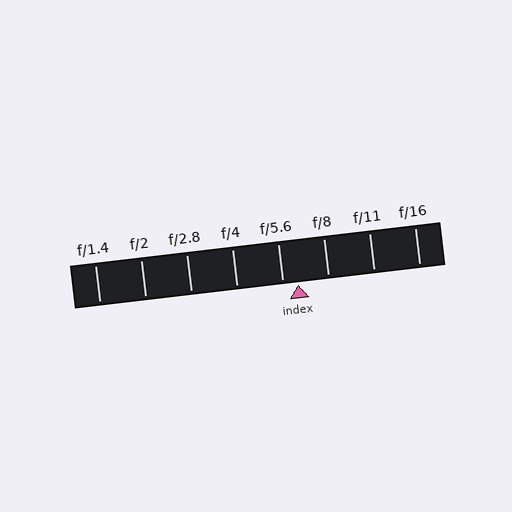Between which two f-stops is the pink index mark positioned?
The index mark is between f/5.6 and f/8.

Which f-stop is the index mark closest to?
The index mark is closest to f/5.6.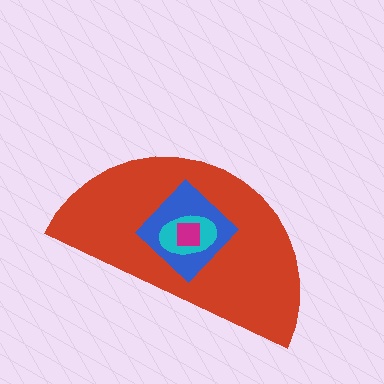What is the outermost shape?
The red semicircle.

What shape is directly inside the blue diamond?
The cyan ellipse.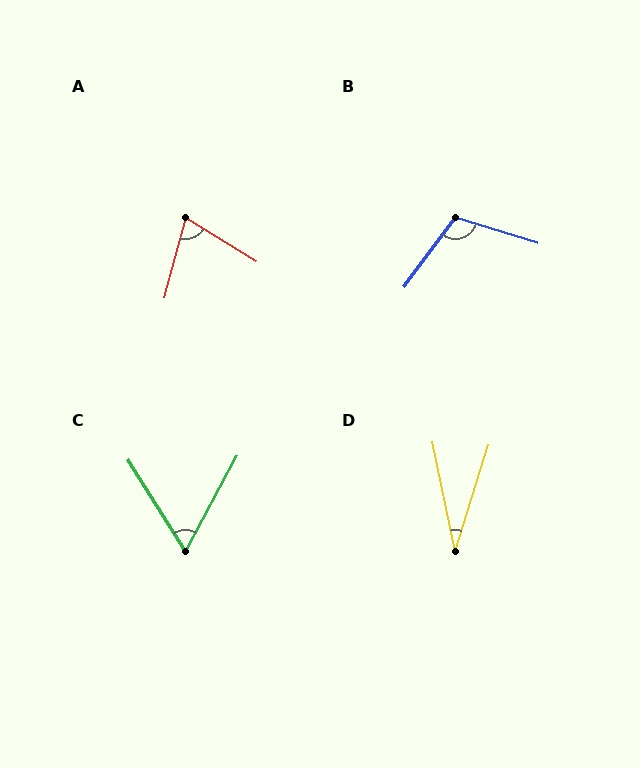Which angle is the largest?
B, at approximately 110 degrees.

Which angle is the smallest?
D, at approximately 29 degrees.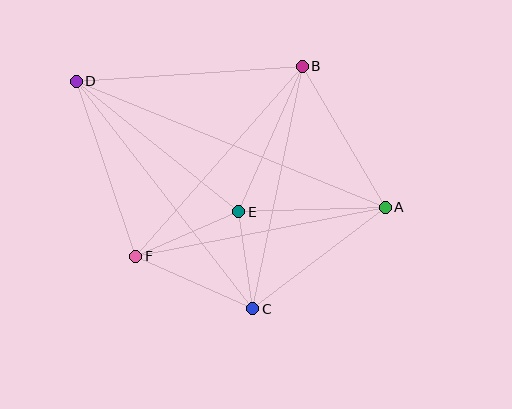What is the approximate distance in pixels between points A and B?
The distance between A and B is approximately 164 pixels.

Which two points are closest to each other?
Points C and E are closest to each other.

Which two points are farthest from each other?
Points A and D are farthest from each other.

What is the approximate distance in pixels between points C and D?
The distance between C and D is approximately 288 pixels.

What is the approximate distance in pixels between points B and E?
The distance between B and E is approximately 159 pixels.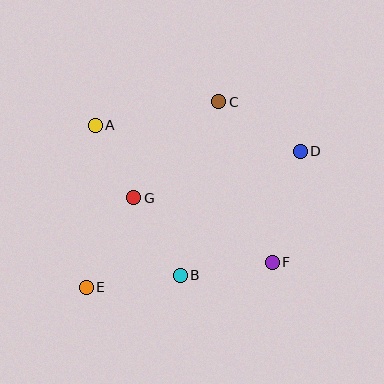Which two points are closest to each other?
Points A and G are closest to each other.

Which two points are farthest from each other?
Points D and E are farthest from each other.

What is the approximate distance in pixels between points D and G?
The distance between D and G is approximately 173 pixels.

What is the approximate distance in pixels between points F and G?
The distance between F and G is approximately 153 pixels.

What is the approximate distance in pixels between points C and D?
The distance between C and D is approximately 96 pixels.